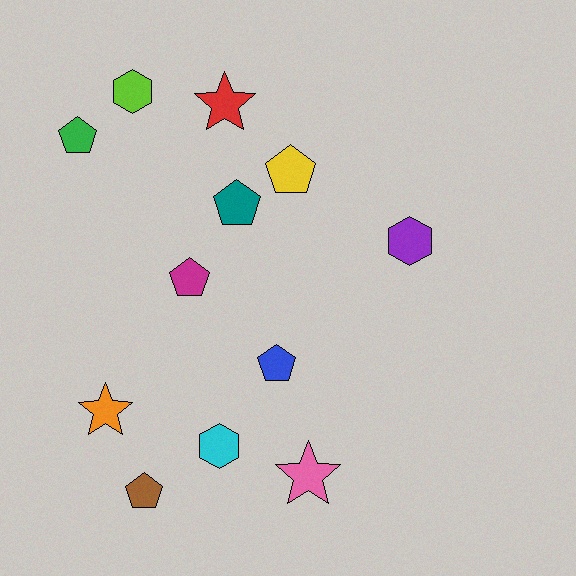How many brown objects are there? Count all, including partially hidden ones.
There is 1 brown object.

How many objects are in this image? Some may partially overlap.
There are 12 objects.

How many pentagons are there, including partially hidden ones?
There are 6 pentagons.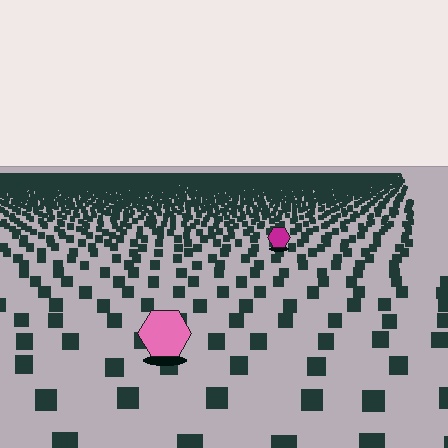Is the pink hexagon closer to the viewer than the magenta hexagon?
Yes. The pink hexagon is closer — you can tell from the texture gradient: the ground texture is coarser near it.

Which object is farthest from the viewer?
The magenta hexagon is farthest from the viewer. It appears smaller and the ground texture around it is denser.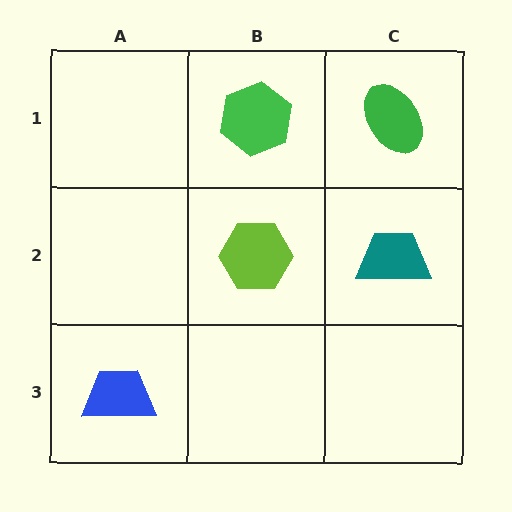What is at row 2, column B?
A lime hexagon.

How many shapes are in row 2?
2 shapes.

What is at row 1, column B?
A green hexagon.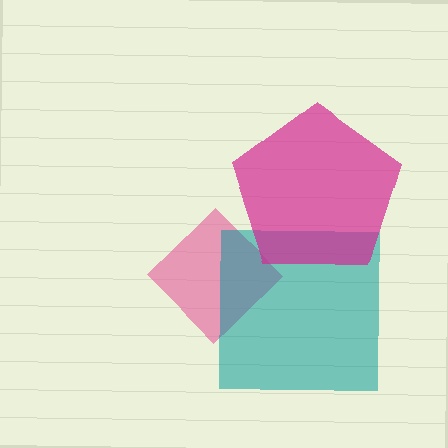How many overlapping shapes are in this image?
There are 3 overlapping shapes in the image.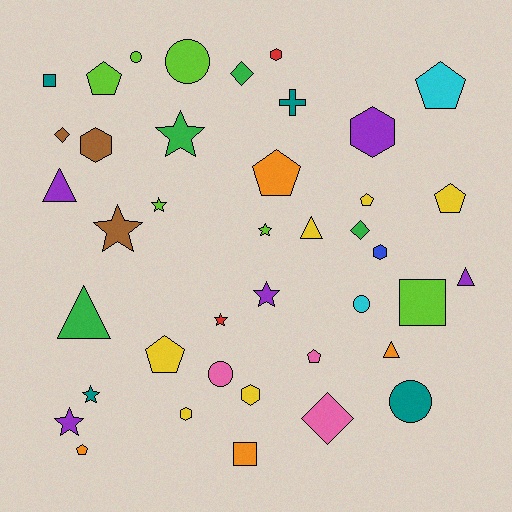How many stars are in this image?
There are 8 stars.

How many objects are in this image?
There are 40 objects.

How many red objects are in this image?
There are 2 red objects.